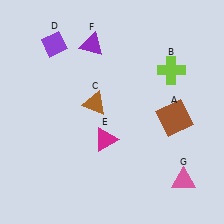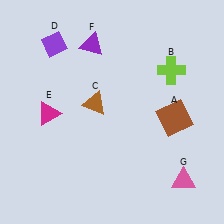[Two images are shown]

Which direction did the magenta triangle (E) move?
The magenta triangle (E) moved left.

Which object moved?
The magenta triangle (E) moved left.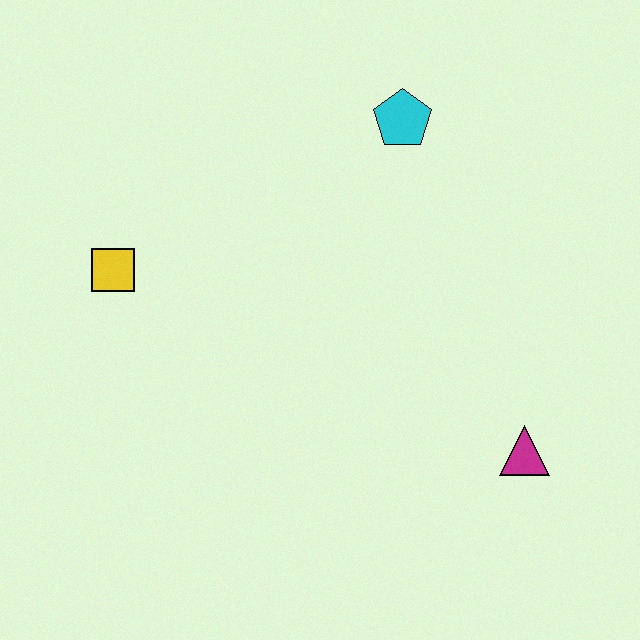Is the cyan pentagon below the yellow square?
No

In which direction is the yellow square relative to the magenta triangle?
The yellow square is to the left of the magenta triangle.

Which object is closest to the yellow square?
The cyan pentagon is closest to the yellow square.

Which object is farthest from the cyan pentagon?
The magenta triangle is farthest from the cyan pentagon.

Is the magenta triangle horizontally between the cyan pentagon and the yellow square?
No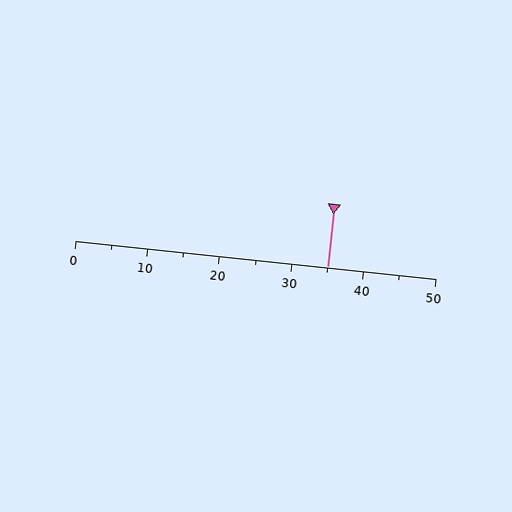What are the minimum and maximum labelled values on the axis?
The axis runs from 0 to 50.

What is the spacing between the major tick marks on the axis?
The major ticks are spaced 10 apart.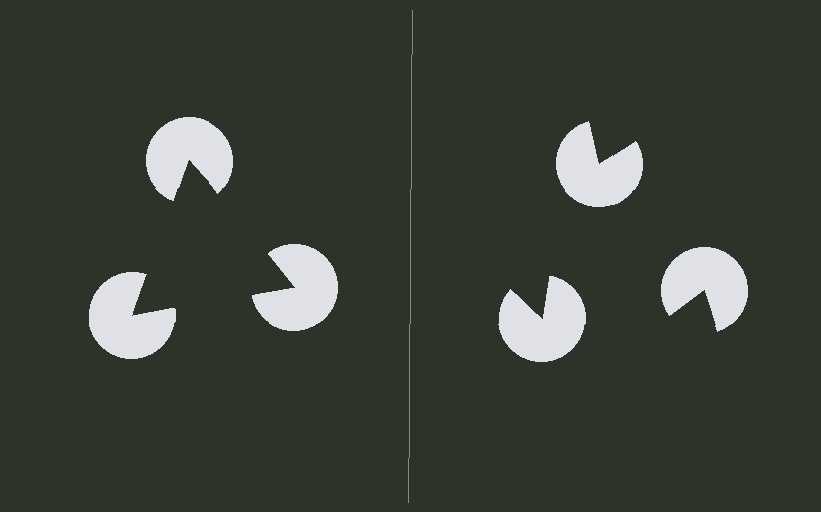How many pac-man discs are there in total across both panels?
6 — 3 on each side.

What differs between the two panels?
The pac-man discs are positioned identically on both sides; only the wedge orientations differ. On the left they align to a triangle; on the right they are misaligned.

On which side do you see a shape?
An illusory triangle appears on the left side. On the right side the wedge cuts are rotated, so no coherent shape forms.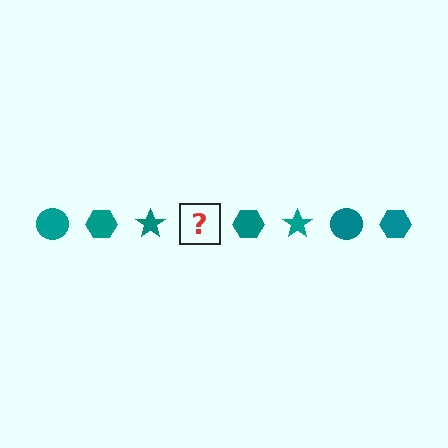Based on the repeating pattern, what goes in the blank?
The blank should be a teal circle.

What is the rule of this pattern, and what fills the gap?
The rule is that the pattern cycles through circle, hexagon, star shapes in teal. The gap should be filled with a teal circle.